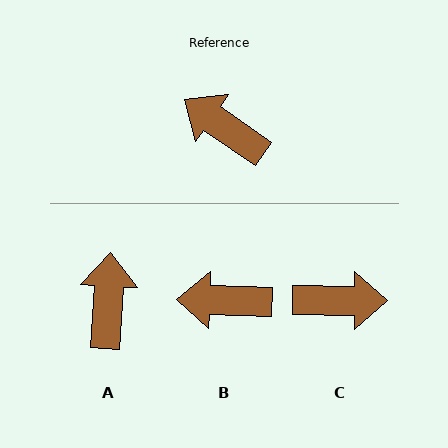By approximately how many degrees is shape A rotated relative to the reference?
Approximately 58 degrees clockwise.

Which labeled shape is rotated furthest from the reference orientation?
C, about 146 degrees away.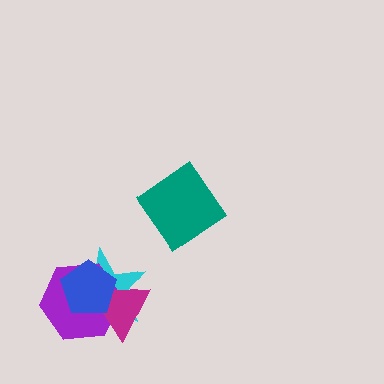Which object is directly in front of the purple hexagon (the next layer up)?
The magenta triangle is directly in front of the purple hexagon.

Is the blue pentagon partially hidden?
No, no other shape covers it.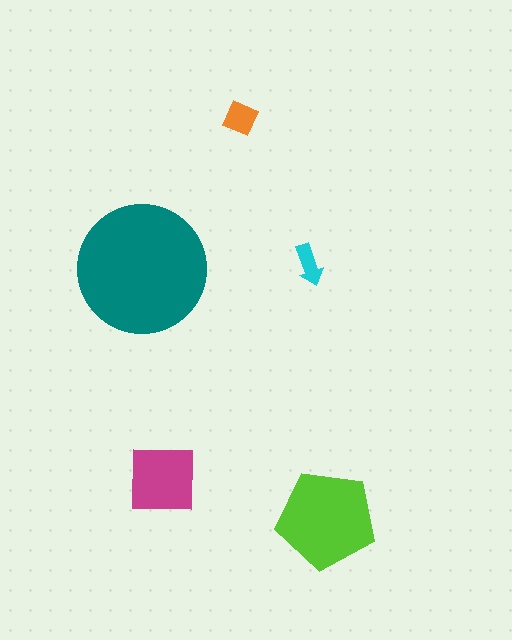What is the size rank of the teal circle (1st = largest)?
1st.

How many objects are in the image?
There are 5 objects in the image.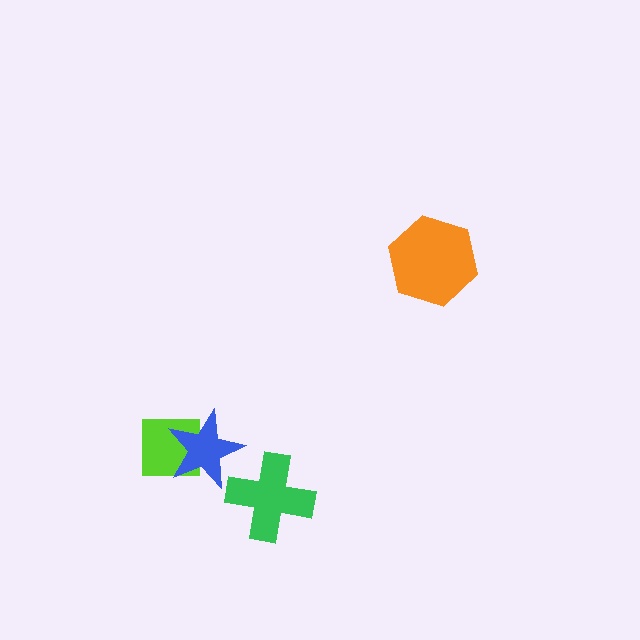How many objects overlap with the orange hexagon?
0 objects overlap with the orange hexagon.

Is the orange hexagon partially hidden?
No, no other shape covers it.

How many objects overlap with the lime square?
1 object overlaps with the lime square.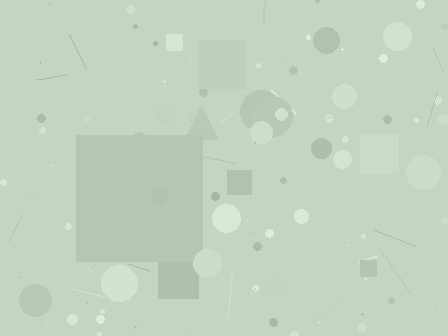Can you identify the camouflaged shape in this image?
The camouflaged shape is a square.